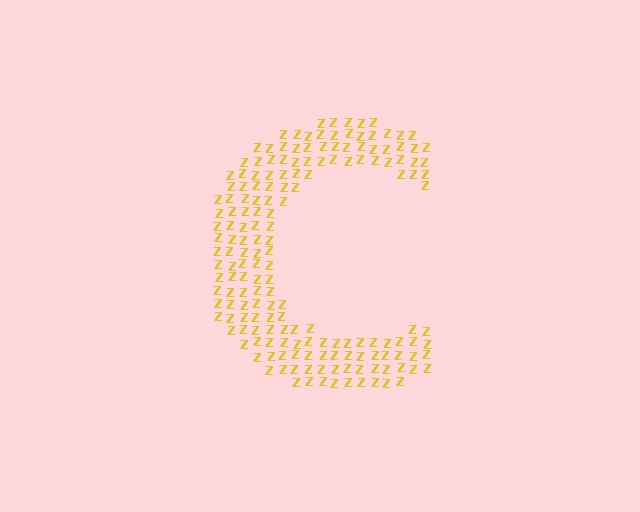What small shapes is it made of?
It is made of small letter Z's.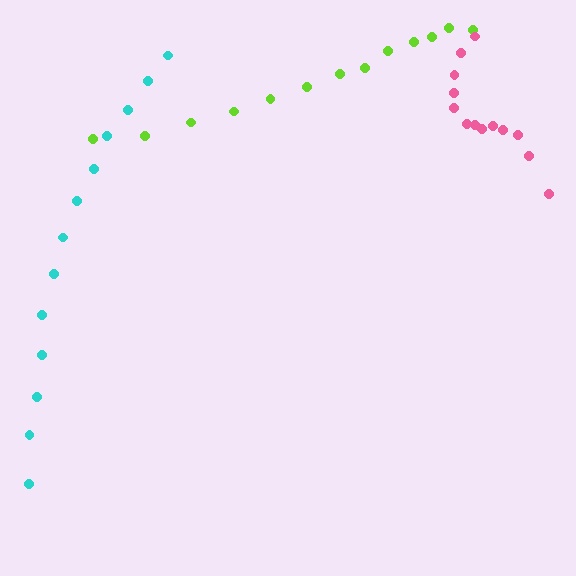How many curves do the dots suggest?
There are 3 distinct paths.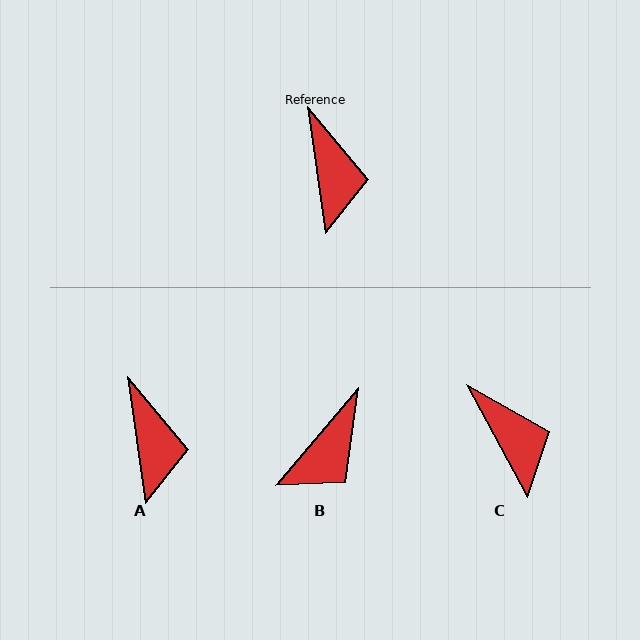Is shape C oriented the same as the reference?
No, it is off by about 20 degrees.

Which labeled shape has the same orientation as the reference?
A.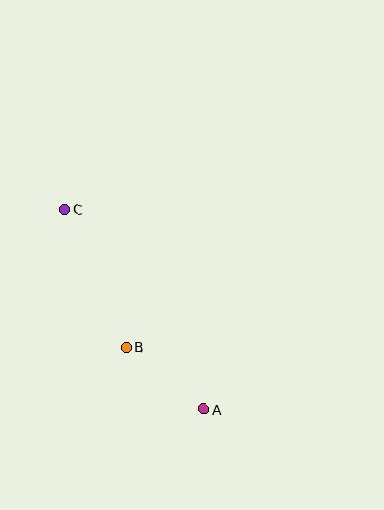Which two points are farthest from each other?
Points A and C are farthest from each other.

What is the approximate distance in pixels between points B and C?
The distance between B and C is approximately 151 pixels.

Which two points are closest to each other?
Points A and B are closest to each other.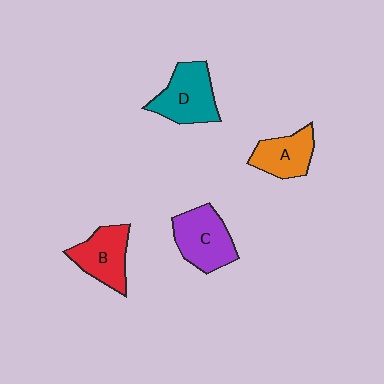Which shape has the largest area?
Shape D (teal).